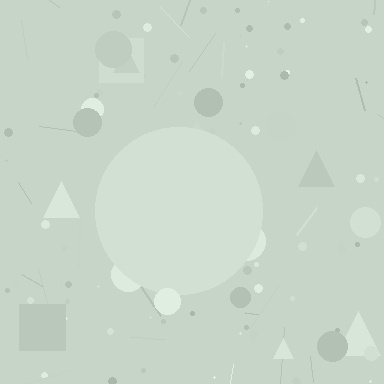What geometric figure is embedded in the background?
A circle is embedded in the background.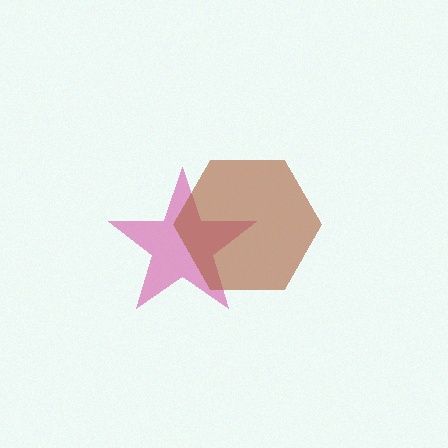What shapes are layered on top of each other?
The layered shapes are: a magenta star, a brown hexagon.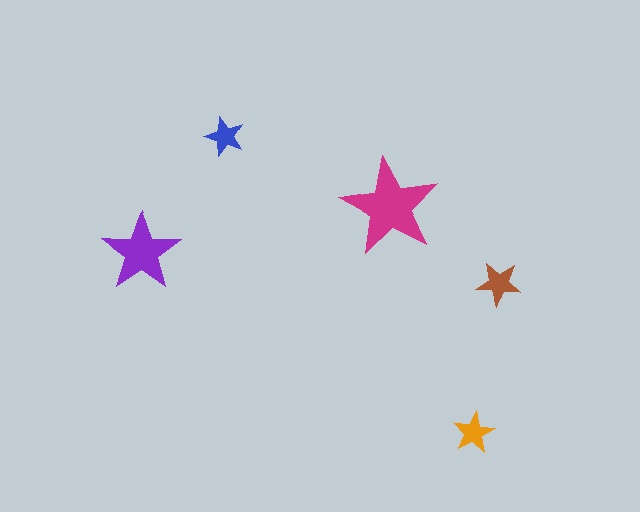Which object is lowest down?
The orange star is bottommost.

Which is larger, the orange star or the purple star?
The purple one.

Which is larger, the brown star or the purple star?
The purple one.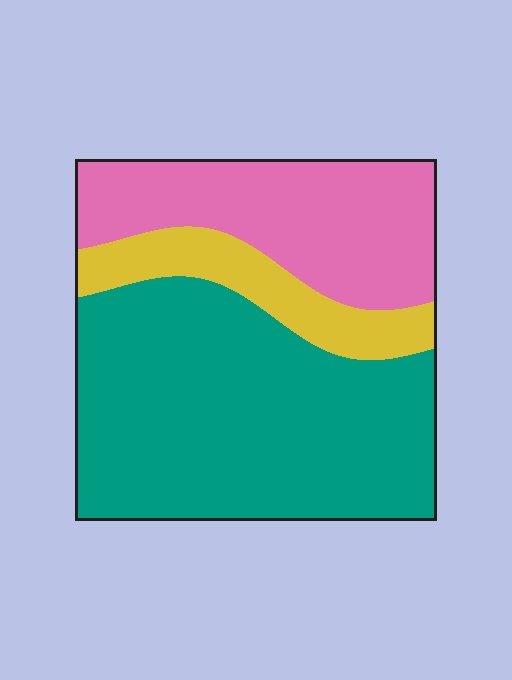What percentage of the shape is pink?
Pink takes up between a quarter and a half of the shape.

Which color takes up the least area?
Yellow, at roughly 15%.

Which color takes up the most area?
Teal, at roughly 55%.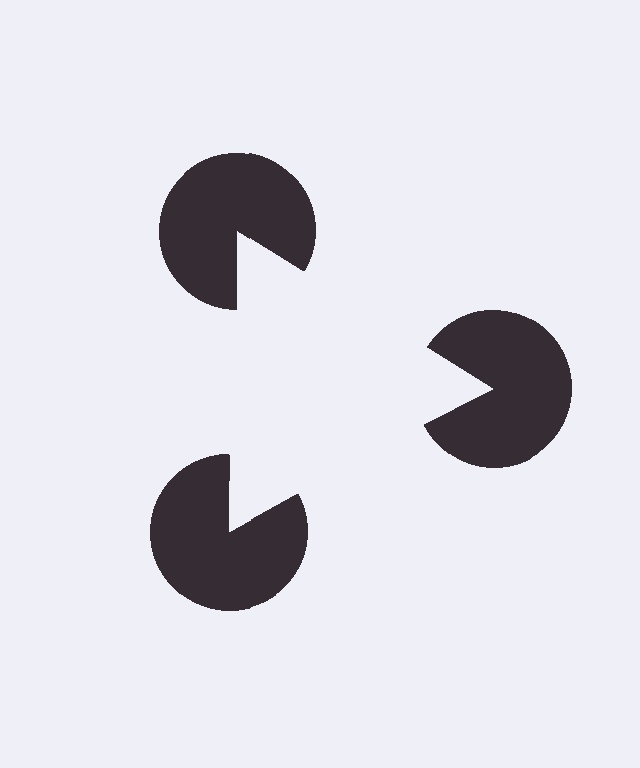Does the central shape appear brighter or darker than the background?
It typically appears slightly brighter than the background, even though no actual brightness change is drawn.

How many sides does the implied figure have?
3 sides.